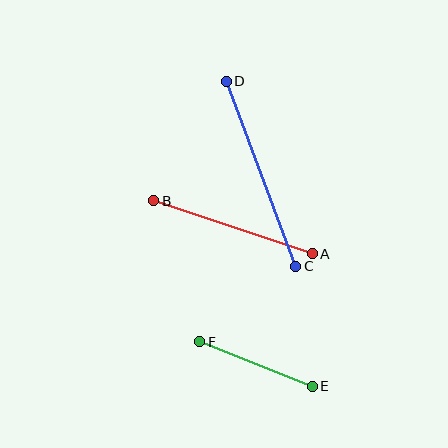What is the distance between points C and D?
The distance is approximately 198 pixels.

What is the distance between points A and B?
The distance is approximately 167 pixels.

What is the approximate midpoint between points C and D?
The midpoint is at approximately (261, 174) pixels.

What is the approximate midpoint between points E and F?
The midpoint is at approximately (256, 364) pixels.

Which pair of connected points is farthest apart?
Points C and D are farthest apart.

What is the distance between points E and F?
The distance is approximately 121 pixels.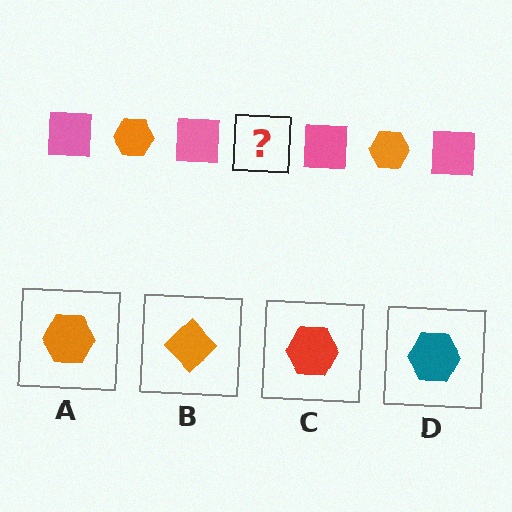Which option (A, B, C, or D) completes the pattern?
A.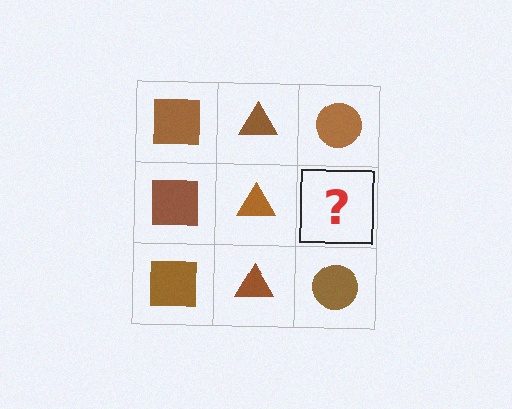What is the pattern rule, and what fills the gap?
The rule is that each column has a consistent shape. The gap should be filled with a brown circle.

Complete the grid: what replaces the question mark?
The question mark should be replaced with a brown circle.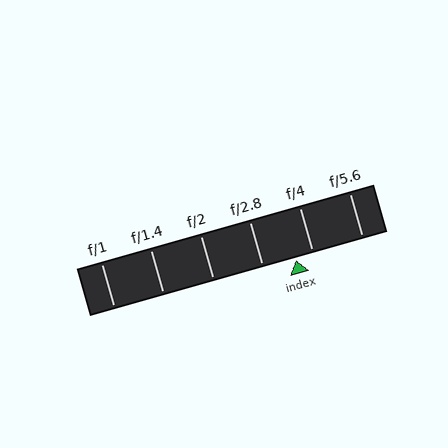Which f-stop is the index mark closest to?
The index mark is closest to f/4.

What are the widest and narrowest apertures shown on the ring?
The widest aperture shown is f/1 and the narrowest is f/5.6.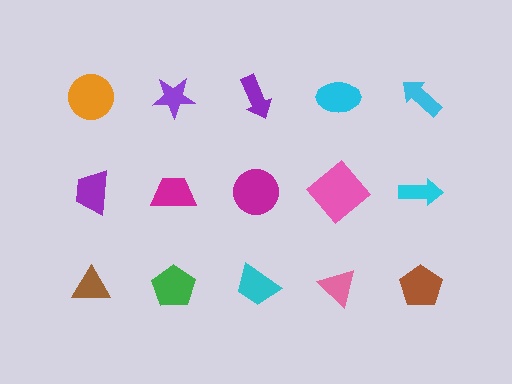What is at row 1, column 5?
A cyan arrow.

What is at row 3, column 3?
A cyan trapezoid.